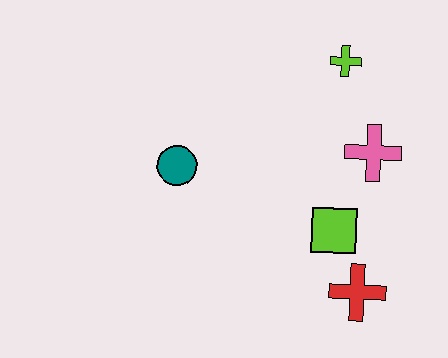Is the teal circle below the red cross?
No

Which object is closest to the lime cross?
The pink cross is closest to the lime cross.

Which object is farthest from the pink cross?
The teal circle is farthest from the pink cross.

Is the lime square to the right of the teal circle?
Yes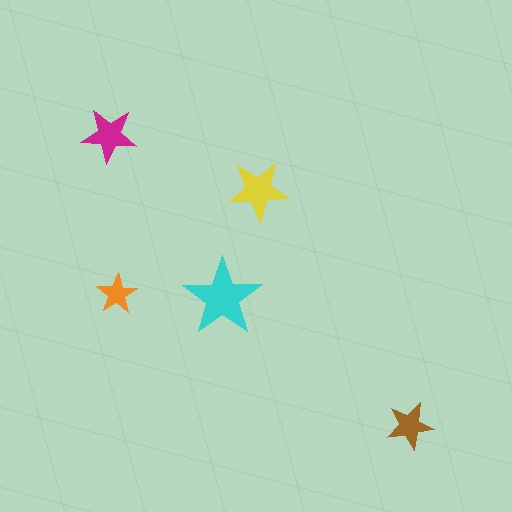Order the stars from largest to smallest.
the cyan one, the yellow one, the magenta one, the brown one, the orange one.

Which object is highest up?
The magenta star is topmost.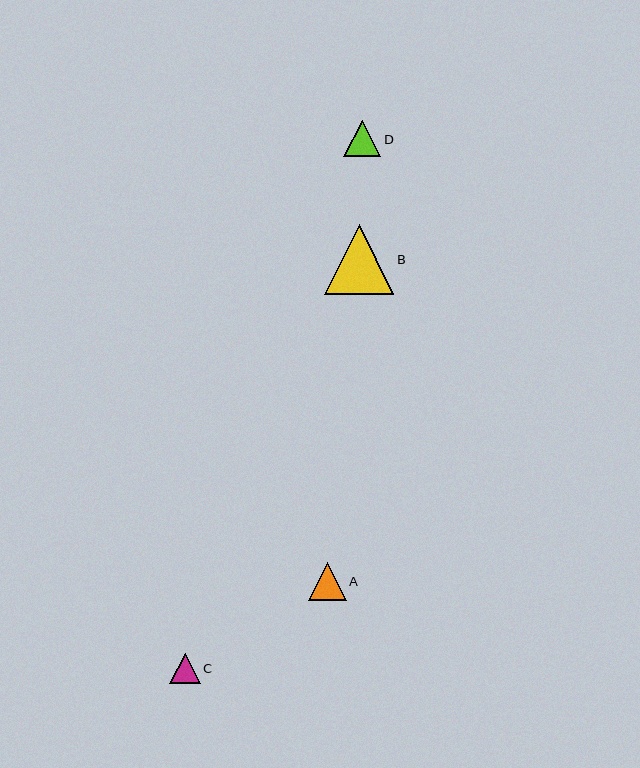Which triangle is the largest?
Triangle B is the largest with a size of approximately 70 pixels.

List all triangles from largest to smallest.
From largest to smallest: B, A, D, C.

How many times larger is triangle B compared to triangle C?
Triangle B is approximately 2.3 times the size of triangle C.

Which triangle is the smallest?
Triangle C is the smallest with a size of approximately 30 pixels.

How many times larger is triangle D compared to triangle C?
Triangle D is approximately 1.2 times the size of triangle C.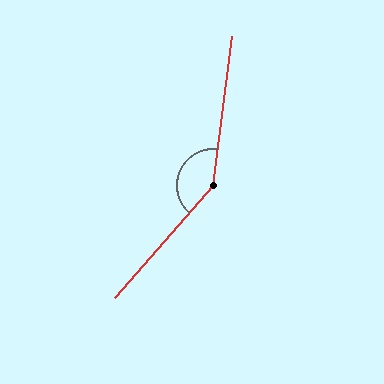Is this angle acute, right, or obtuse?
It is obtuse.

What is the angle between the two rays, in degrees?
Approximately 146 degrees.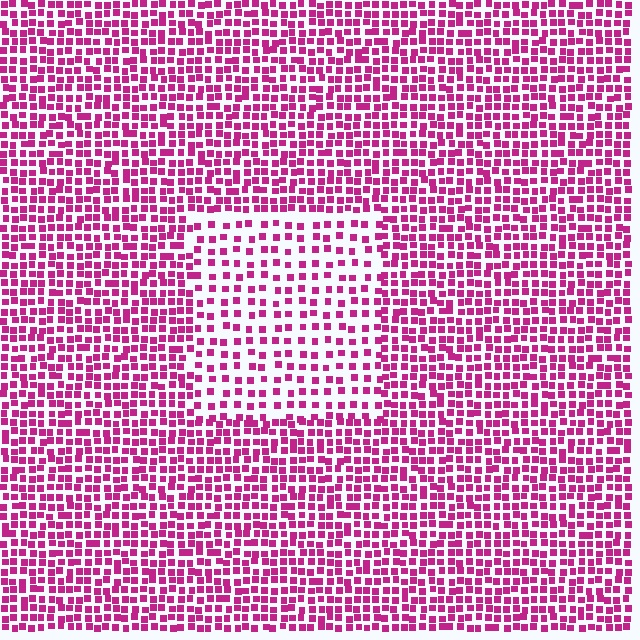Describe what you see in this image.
The image contains small magenta elements arranged at two different densities. A rectangle-shaped region is visible where the elements are less densely packed than the surrounding area.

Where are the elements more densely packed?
The elements are more densely packed outside the rectangle boundary.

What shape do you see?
I see a rectangle.